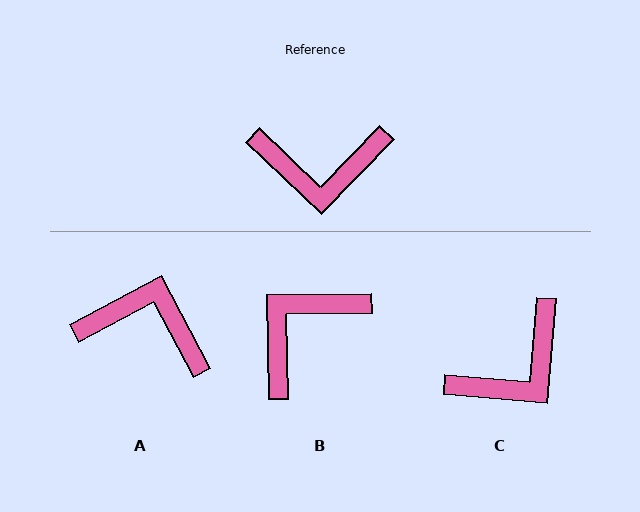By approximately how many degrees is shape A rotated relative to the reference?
Approximately 162 degrees counter-clockwise.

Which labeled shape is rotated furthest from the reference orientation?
A, about 162 degrees away.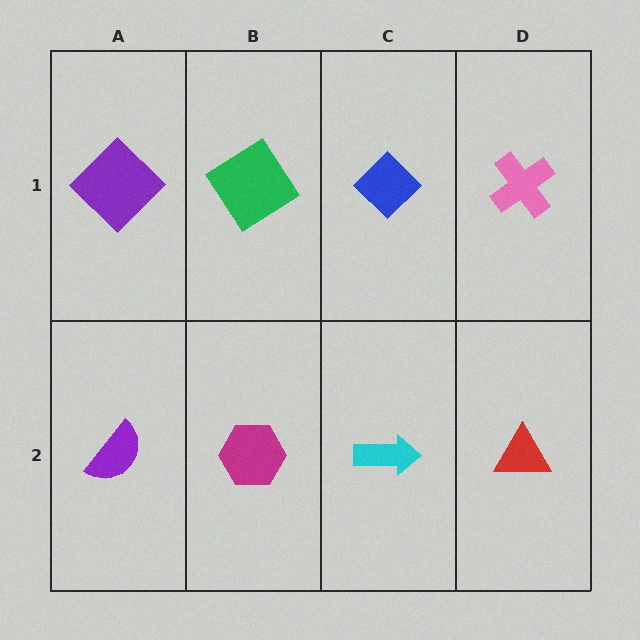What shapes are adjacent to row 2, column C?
A blue diamond (row 1, column C), a magenta hexagon (row 2, column B), a red triangle (row 2, column D).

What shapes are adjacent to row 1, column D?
A red triangle (row 2, column D), a blue diamond (row 1, column C).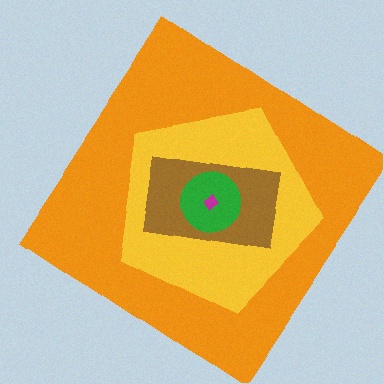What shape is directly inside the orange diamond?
The yellow pentagon.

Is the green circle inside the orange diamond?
Yes.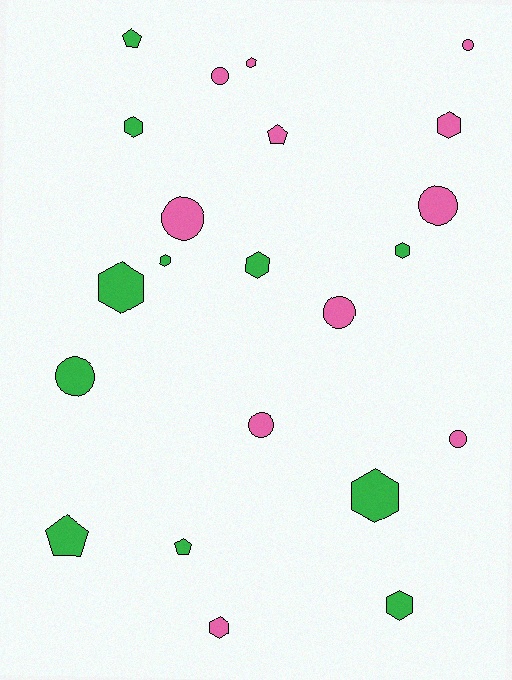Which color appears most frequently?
Green, with 11 objects.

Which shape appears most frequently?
Hexagon, with 10 objects.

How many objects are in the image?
There are 22 objects.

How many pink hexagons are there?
There are 3 pink hexagons.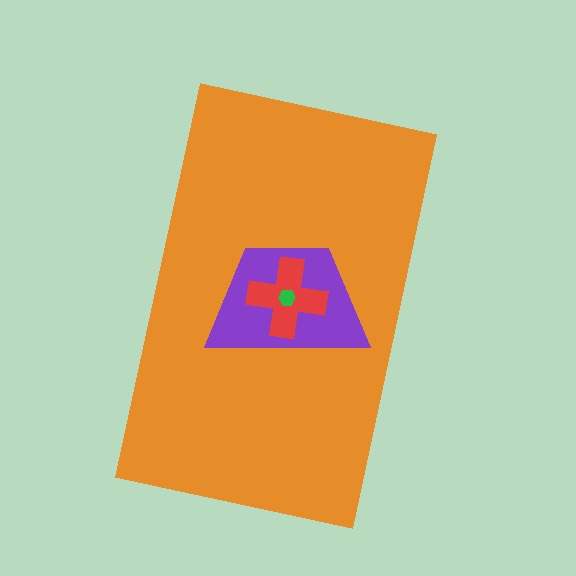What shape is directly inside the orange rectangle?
The purple trapezoid.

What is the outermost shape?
The orange rectangle.